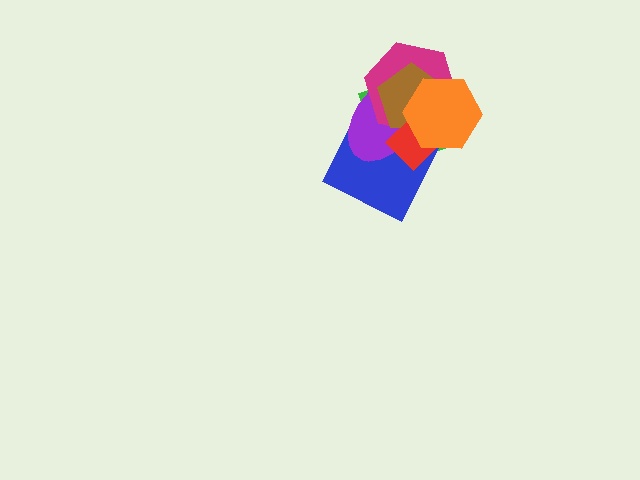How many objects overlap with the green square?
6 objects overlap with the green square.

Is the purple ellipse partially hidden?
Yes, it is partially covered by another shape.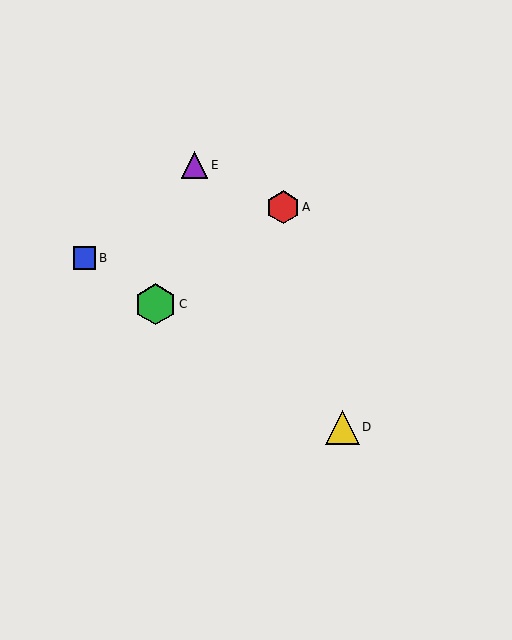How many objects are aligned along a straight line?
3 objects (B, C, D) are aligned along a straight line.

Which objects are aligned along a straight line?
Objects B, C, D are aligned along a straight line.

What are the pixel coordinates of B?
Object B is at (85, 258).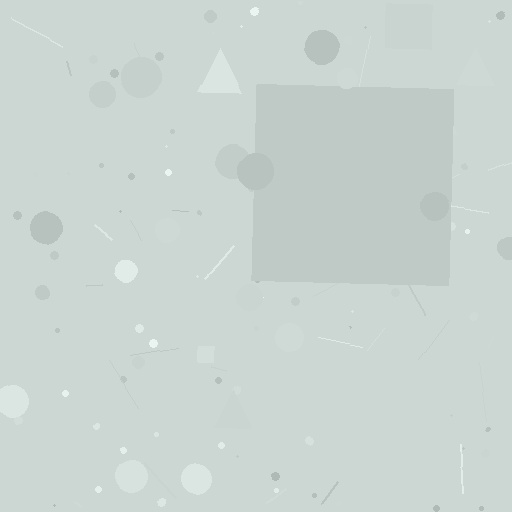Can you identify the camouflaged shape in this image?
The camouflaged shape is a square.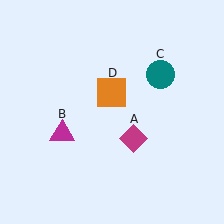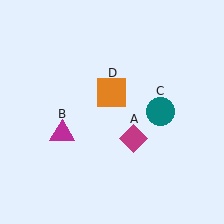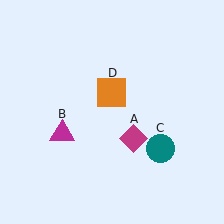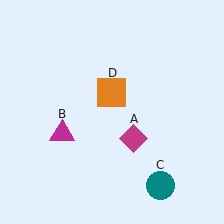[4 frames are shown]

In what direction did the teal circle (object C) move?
The teal circle (object C) moved down.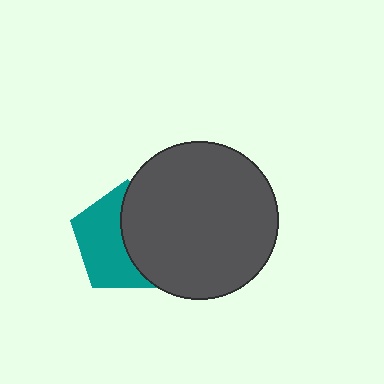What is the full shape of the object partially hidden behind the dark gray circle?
The partially hidden object is a teal pentagon.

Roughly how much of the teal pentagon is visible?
About half of it is visible (roughly 51%).